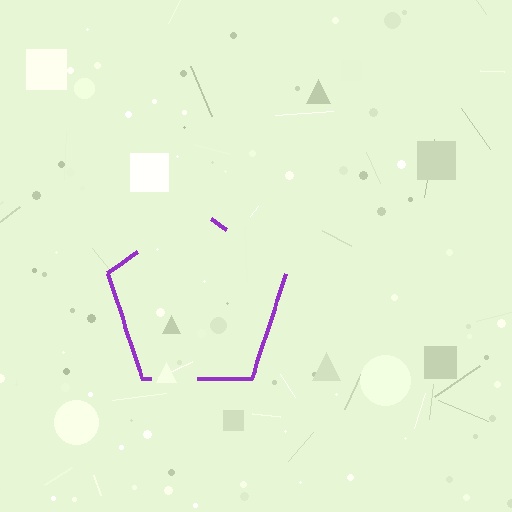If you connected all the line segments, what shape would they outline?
They would outline a pentagon.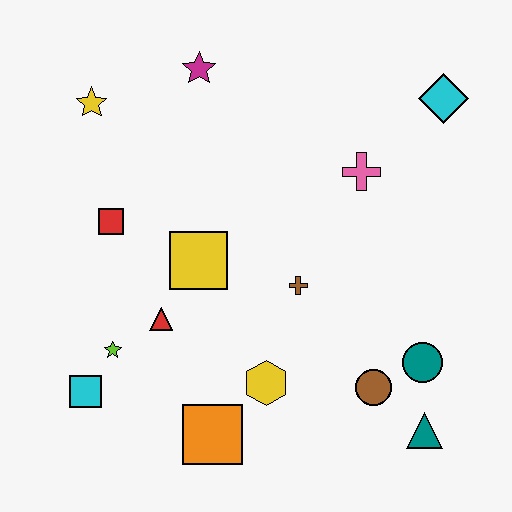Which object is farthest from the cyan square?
The cyan diamond is farthest from the cyan square.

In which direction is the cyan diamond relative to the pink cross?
The cyan diamond is to the right of the pink cross.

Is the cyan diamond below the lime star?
No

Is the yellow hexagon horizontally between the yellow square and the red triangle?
No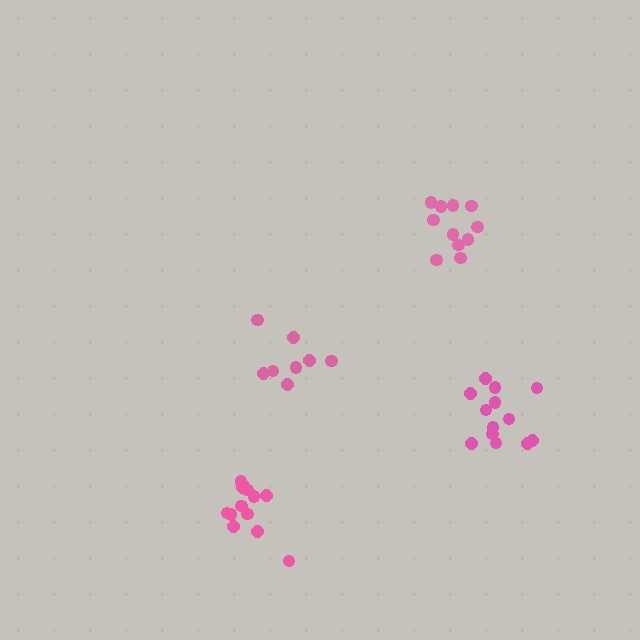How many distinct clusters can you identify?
There are 4 distinct clusters.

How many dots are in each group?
Group 1: 8 dots, Group 2: 11 dots, Group 3: 13 dots, Group 4: 13 dots (45 total).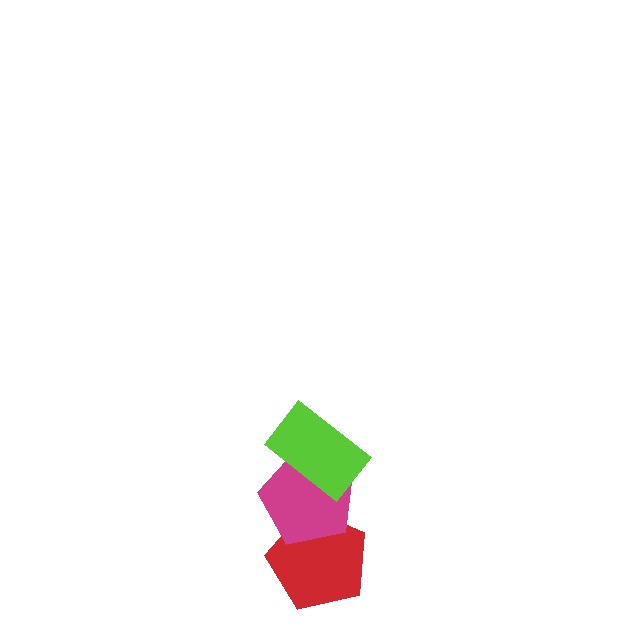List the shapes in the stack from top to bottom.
From top to bottom: the lime rectangle, the magenta pentagon, the red pentagon.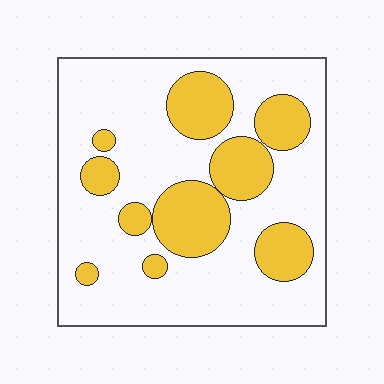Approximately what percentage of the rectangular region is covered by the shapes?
Approximately 30%.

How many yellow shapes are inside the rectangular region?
10.